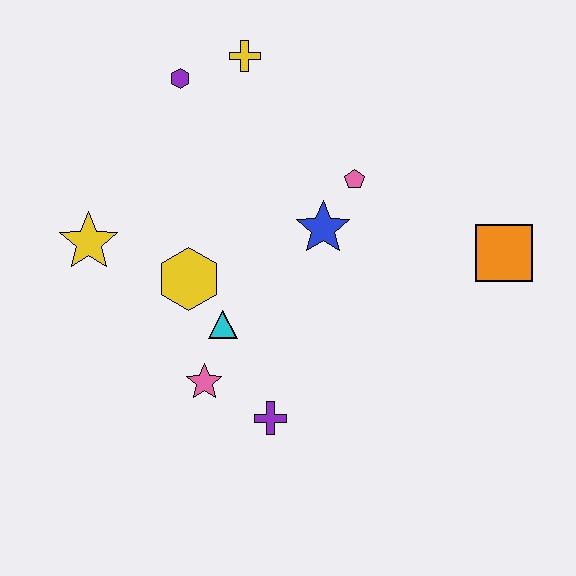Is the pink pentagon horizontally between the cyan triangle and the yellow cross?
No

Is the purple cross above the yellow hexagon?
No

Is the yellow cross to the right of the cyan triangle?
Yes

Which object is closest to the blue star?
The pink pentagon is closest to the blue star.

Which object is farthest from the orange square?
The yellow star is farthest from the orange square.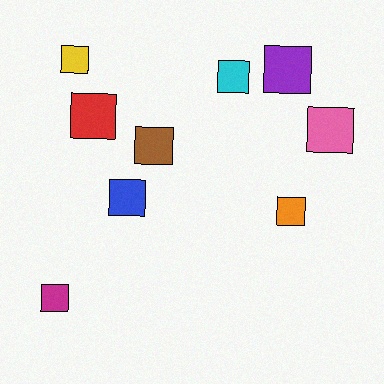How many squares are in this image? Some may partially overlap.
There are 9 squares.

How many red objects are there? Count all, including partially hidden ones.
There is 1 red object.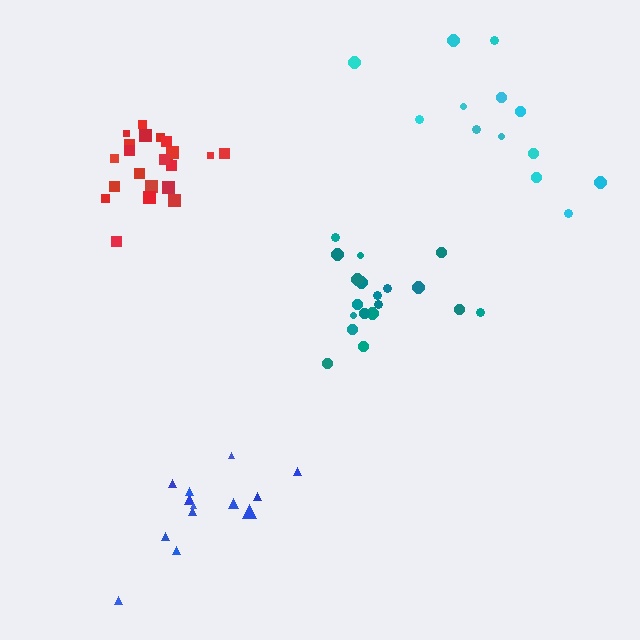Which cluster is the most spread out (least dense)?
Cyan.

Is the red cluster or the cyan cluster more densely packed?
Red.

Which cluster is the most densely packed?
Red.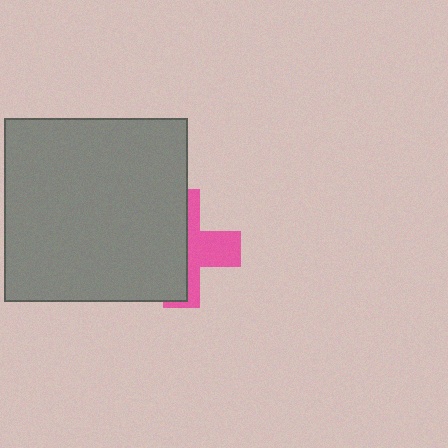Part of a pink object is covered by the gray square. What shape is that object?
It is a cross.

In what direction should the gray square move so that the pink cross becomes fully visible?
The gray square should move left. That is the shortest direction to clear the overlap and leave the pink cross fully visible.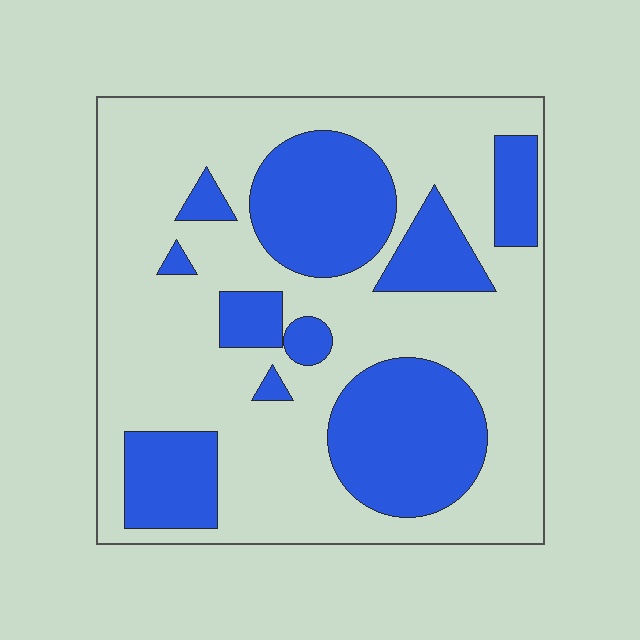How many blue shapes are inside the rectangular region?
10.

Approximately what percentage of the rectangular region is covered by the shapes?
Approximately 35%.